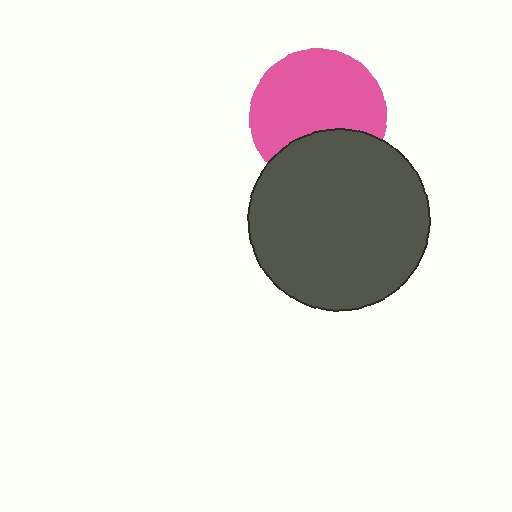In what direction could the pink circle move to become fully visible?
The pink circle could move up. That would shift it out from behind the dark gray circle entirely.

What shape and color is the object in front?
The object in front is a dark gray circle.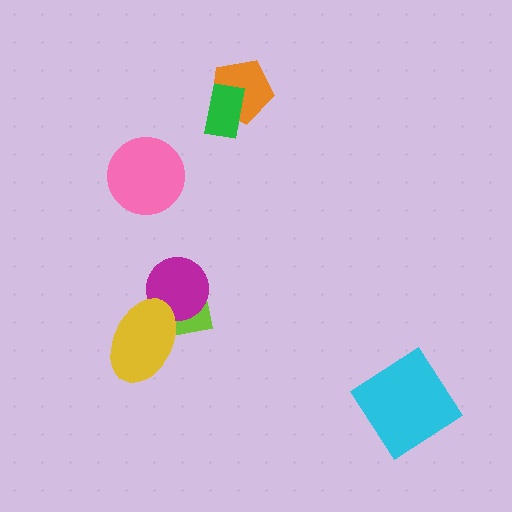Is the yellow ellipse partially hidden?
No, no other shape covers it.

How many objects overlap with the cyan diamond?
0 objects overlap with the cyan diamond.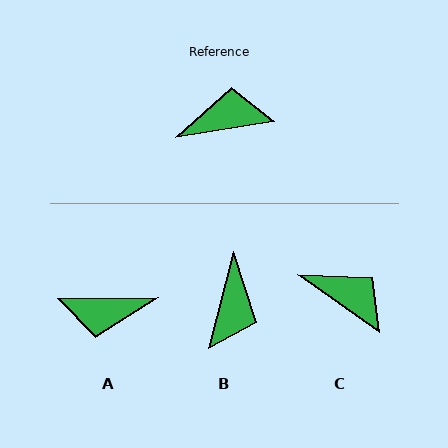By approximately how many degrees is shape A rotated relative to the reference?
Approximately 172 degrees counter-clockwise.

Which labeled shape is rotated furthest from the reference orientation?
A, about 172 degrees away.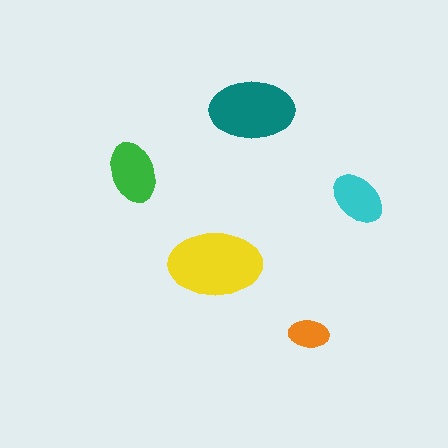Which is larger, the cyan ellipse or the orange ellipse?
The cyan one.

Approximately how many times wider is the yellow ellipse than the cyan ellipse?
About 1.5 times wider.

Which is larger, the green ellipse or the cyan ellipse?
The green one.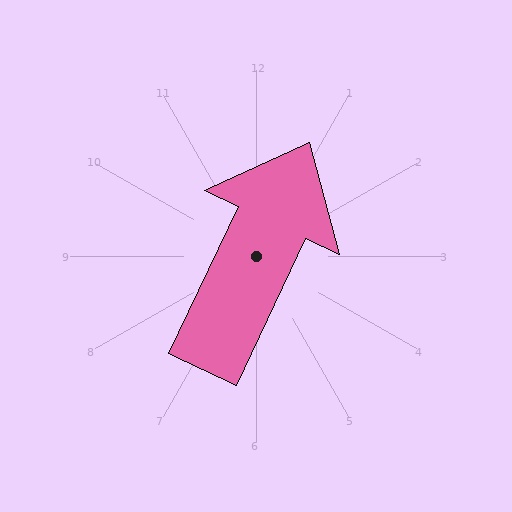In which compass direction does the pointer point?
Northeast.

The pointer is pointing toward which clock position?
Roughly 1 o'clock.